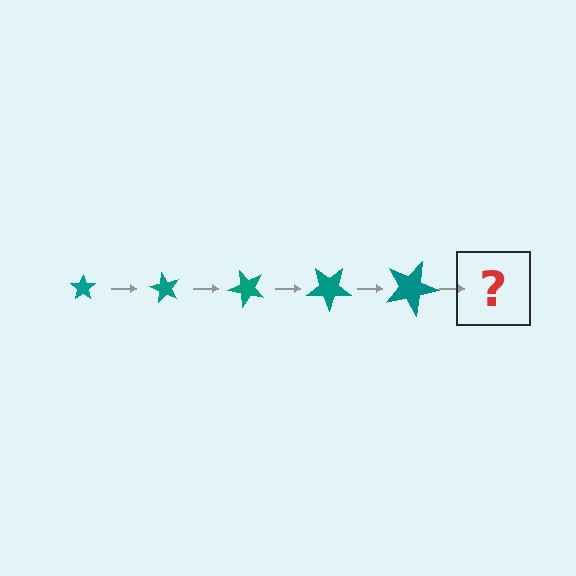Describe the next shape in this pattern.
It should be a star, larger than the previous one and rotated 300 degrees from the start.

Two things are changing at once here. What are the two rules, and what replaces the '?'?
The two rules are that the star grows larger each step and it rotates 60 degrees each step. The '?' should be a star, larger than the previous one and rotated 300 degrees from the start.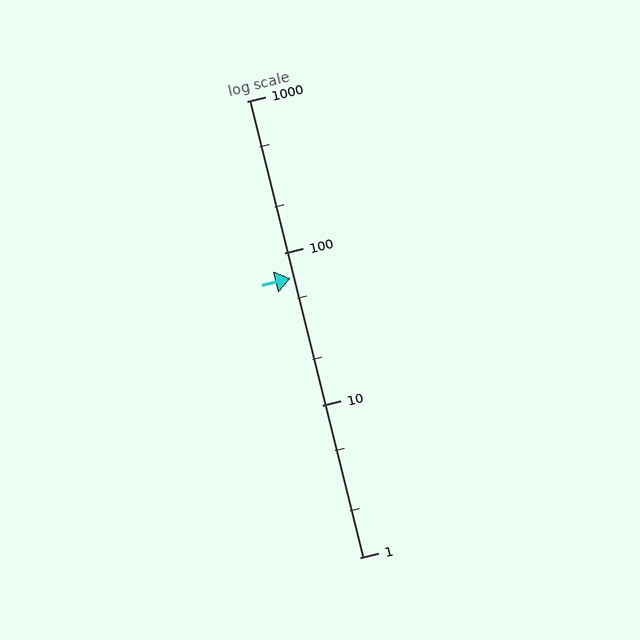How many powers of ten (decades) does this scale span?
The scale spans 3 decades, from 1 to 1000.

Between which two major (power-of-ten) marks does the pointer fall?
The pointer is between 10 and 100.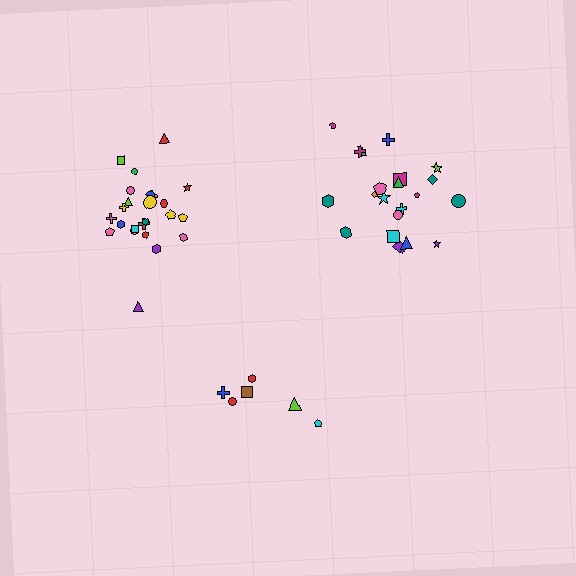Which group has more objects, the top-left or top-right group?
The top-left group.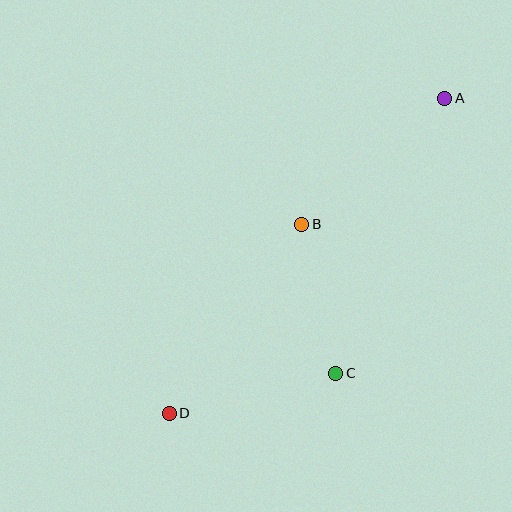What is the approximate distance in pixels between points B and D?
The distance between B and D is approximately 231 pixels.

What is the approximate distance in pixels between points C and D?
The distance between C and D is approximately 171 pixels.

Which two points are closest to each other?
Points B and C are closest to each other.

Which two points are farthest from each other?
Points A and D are farthest from each other.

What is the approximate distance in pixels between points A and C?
The distance between A and C is approximately 296 pixels.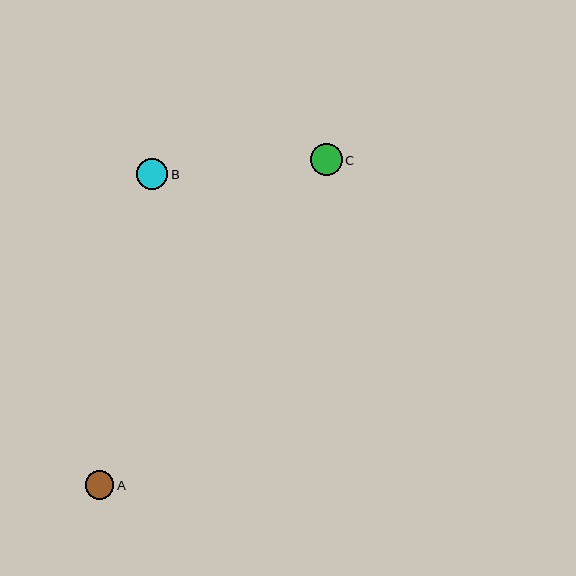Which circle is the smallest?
Circle A is the smallest with a size of approximately 28 pixels.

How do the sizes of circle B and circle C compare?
Circle B and circle C are approximately the same size.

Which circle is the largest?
Circle B is the largest with a size of approximately 32 pixels.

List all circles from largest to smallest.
From largest to smallest: B, C, A.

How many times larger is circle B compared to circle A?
Circle B is approximately 1.1 times the size of circle A.